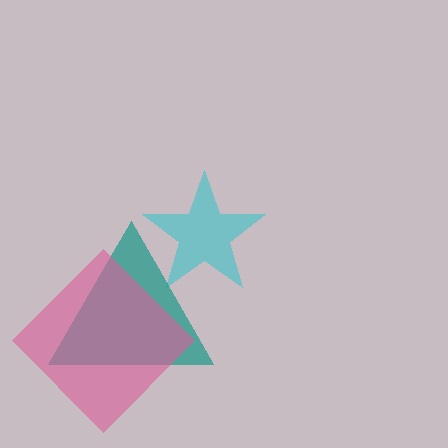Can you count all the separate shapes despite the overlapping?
Yes, there are 3 separate shapes.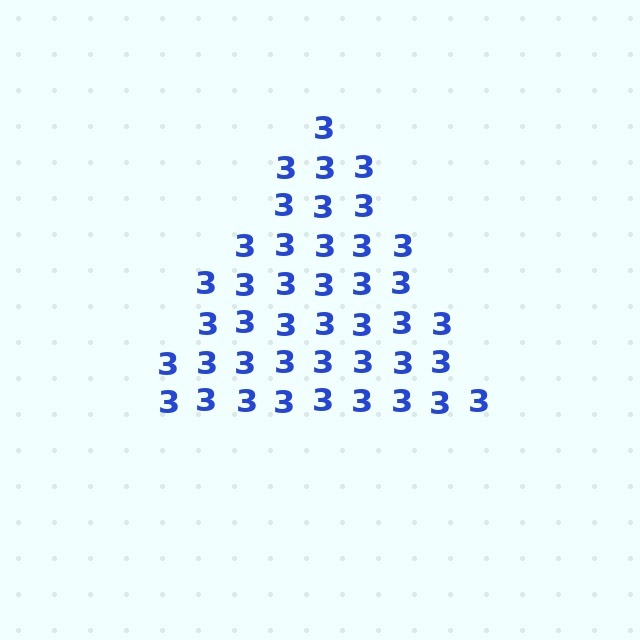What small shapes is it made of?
It is made of small digit 3's.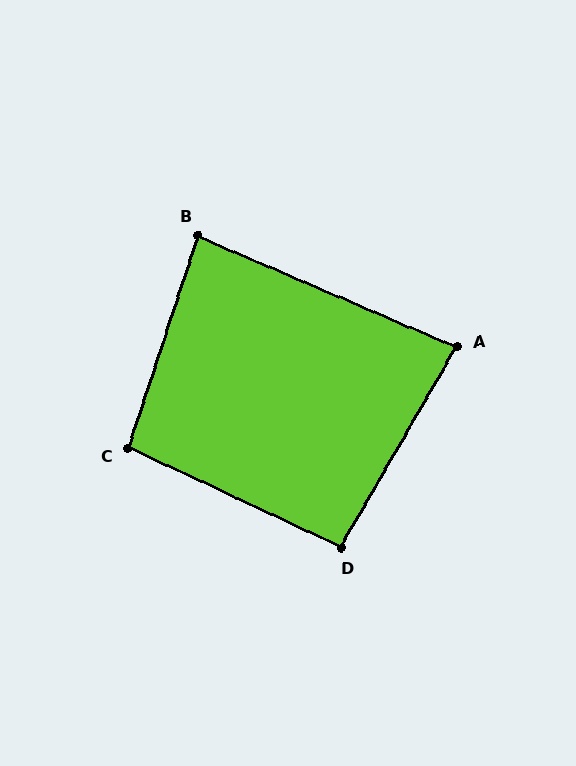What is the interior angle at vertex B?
Approximately 85 degrees (acute).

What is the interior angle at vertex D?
Approximately 95 degrees (obtuse).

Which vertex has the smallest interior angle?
A, at approximately 83 degrees.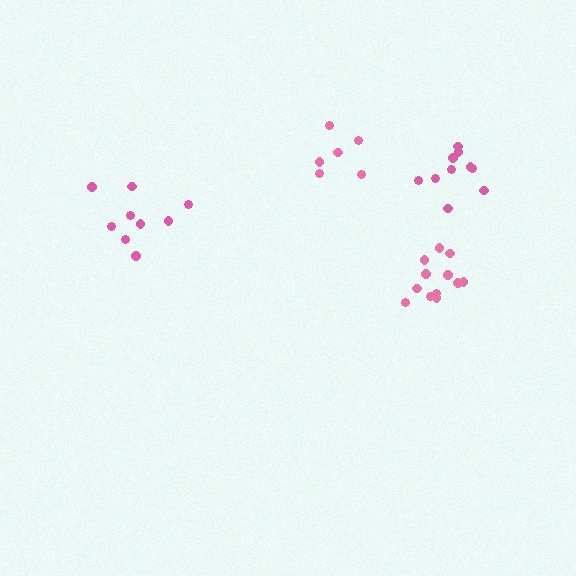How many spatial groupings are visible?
There are 4 spatial groupings.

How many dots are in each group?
Group 1: 12 dots, Group 2: 6 dots, Group 3: 10 dots, Group 4: 9 dots (37 total).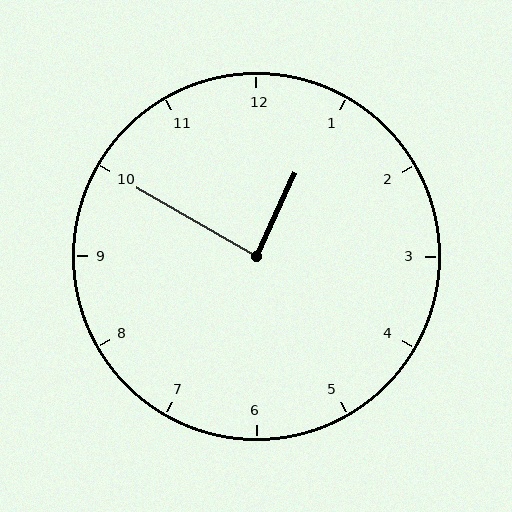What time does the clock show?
12:50.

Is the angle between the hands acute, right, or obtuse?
It is right.